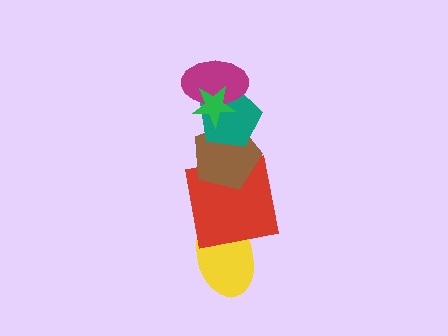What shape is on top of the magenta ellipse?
The green star is on top of the magenta ellipse.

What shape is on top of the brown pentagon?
The teal pentagon is on top of the brown pentagon.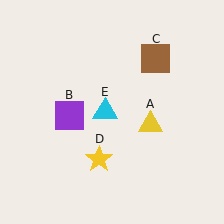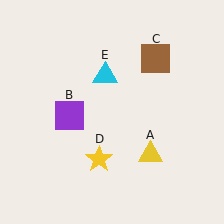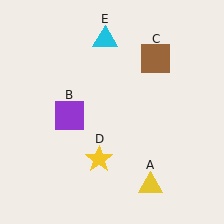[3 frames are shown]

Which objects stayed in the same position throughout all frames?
Purple square (object B) and brown square (object C) and yellow star (object D) remained stationary.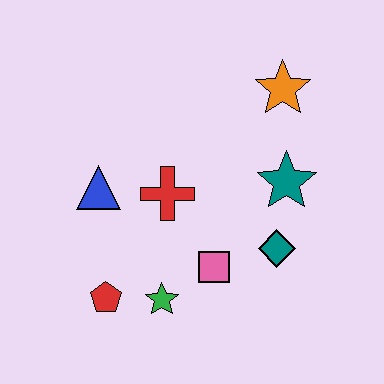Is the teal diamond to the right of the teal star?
No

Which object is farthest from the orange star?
The red pentagon is farthest from the orange star.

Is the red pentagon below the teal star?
Yes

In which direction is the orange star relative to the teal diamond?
The orange star is above the teal diamond.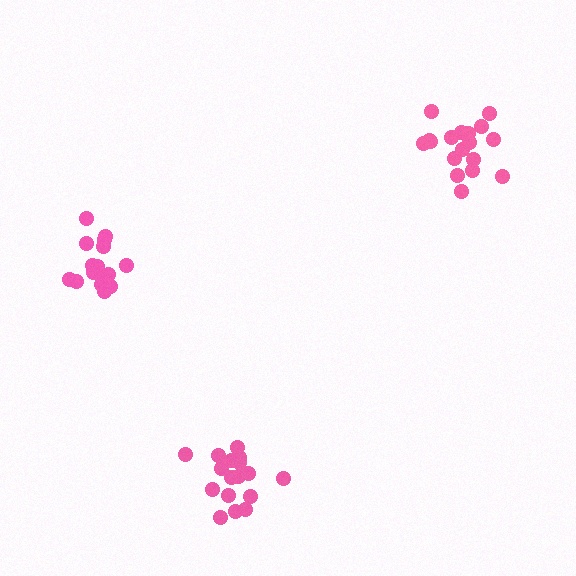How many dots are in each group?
Group 1: 17 dots, Group 2: 17 dots, Group 3: 18 dots (52 total).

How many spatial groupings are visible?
There are 3 spatial groupings.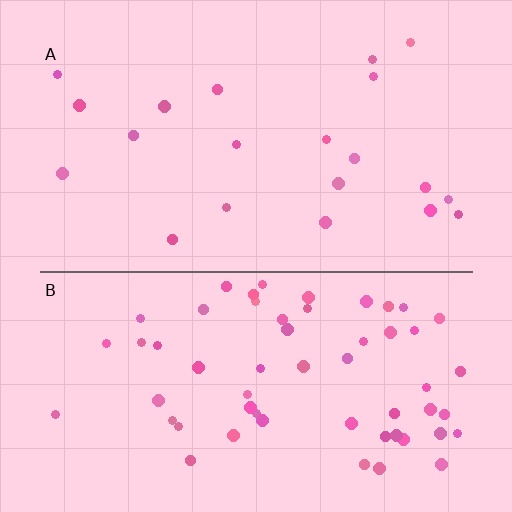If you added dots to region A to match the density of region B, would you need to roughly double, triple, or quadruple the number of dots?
Approximately triple.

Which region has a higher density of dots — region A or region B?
B (the bottom).